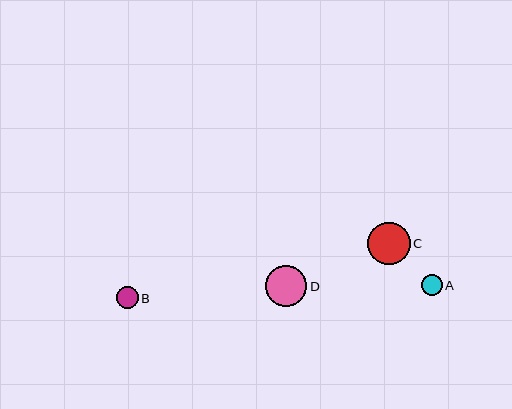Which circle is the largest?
Circle C is the largest with a size of approximately 42 pixels.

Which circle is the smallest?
Circle A is the smallest with a size of approximately 21 pixels.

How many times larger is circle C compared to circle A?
Circle C is approximately 2.0 times the size of circle A.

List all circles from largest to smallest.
From largest to smallest: C, D, B, A.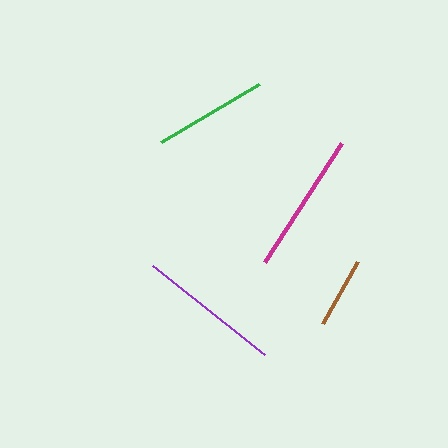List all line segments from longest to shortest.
From longest to shortest: purple, magenta, green, brown.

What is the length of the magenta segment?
The magenta segment is approximately 142 pixels long.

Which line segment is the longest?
The purple line is the longest at approximately 143 pixels.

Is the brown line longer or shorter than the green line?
The green line is longer than the brown line.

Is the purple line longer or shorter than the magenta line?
The purple line is longer than the magenta line.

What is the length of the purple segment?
The purple segment is approximately 143 pixels long.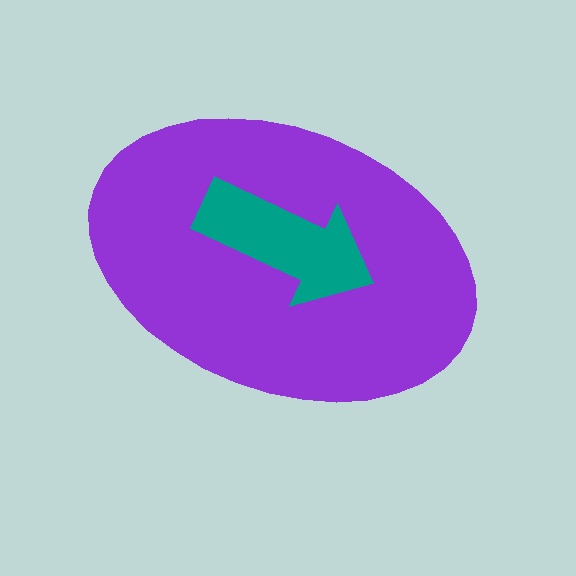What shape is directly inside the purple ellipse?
The teal arrow.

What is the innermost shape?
The teal arrow.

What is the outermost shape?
The purple ellipse.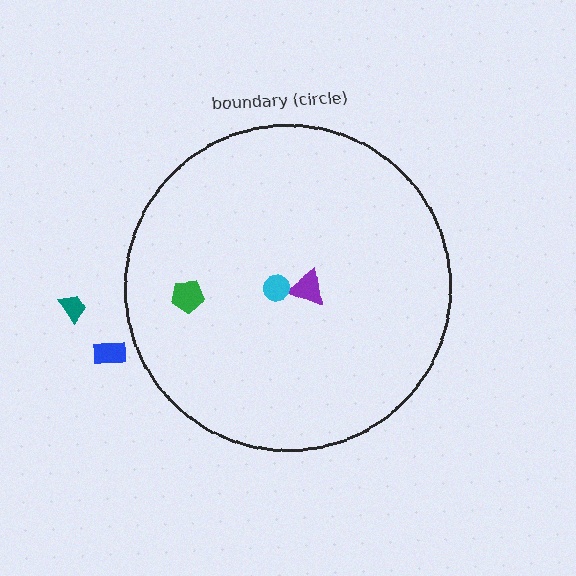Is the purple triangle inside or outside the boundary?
Inside.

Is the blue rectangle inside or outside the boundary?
Outside.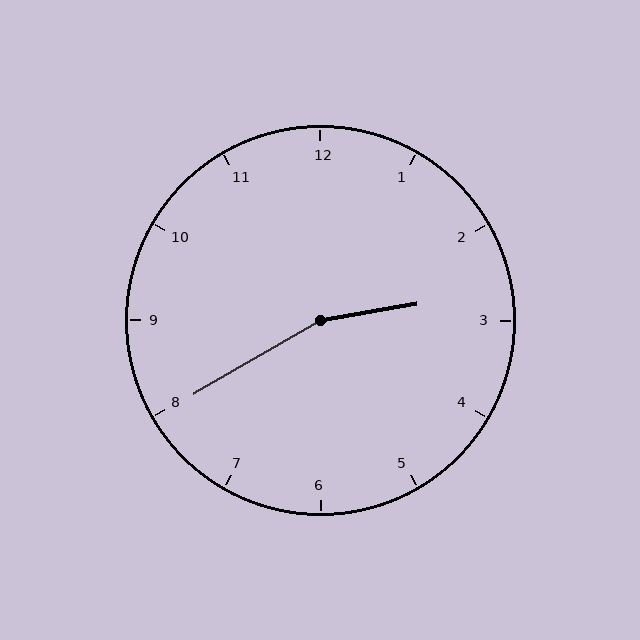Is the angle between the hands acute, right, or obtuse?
It is obtuse.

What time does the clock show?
2:40.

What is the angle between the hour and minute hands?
Approximately 160 degrees.